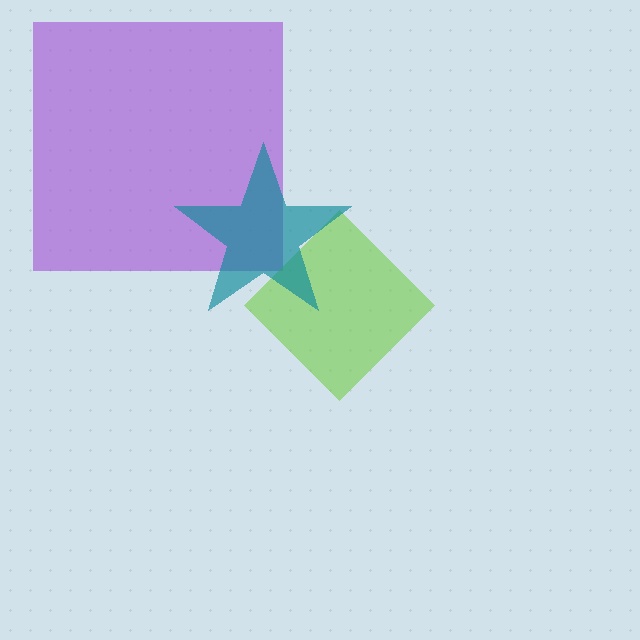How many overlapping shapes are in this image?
There are 3 overlapping shapes in the image.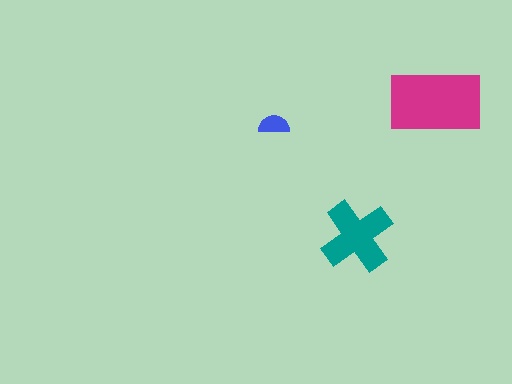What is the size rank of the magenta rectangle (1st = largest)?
1st.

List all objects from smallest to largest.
The blue semicircle, the teal cross, the magenta rectangle.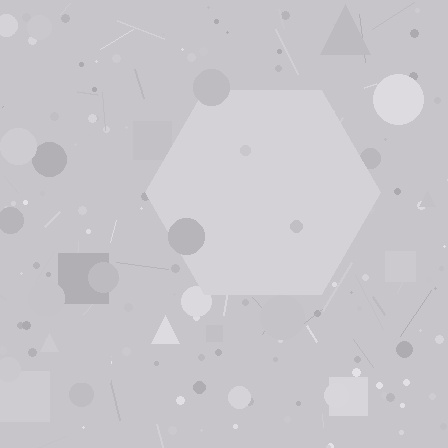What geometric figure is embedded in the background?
A hexagon is embedded in the background.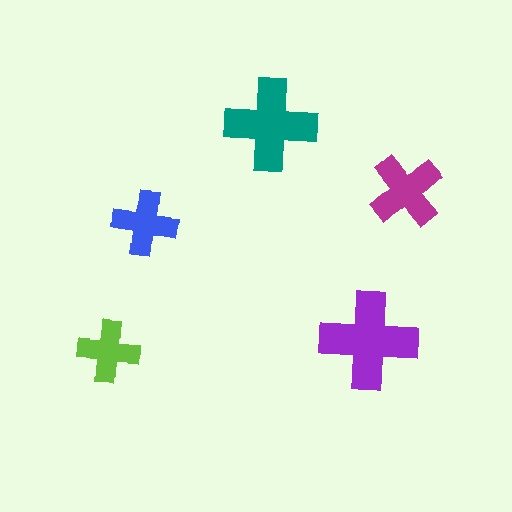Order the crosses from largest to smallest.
the purple one, the teal one, the magenta one, the blue one, the lime one.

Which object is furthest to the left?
The lime cross is leftmost.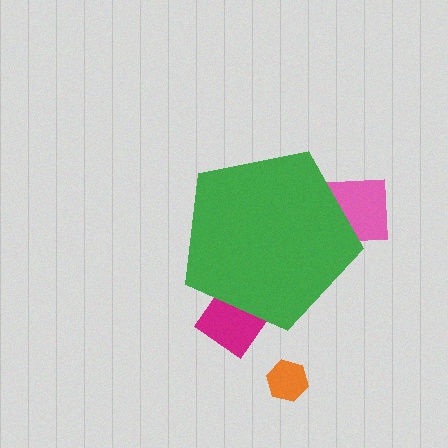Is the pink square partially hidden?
Yes, the pink square is partially hidden behind the green pentagon.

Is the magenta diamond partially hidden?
Yes, the magenta diamond is partially hidden behind the green pentagon.